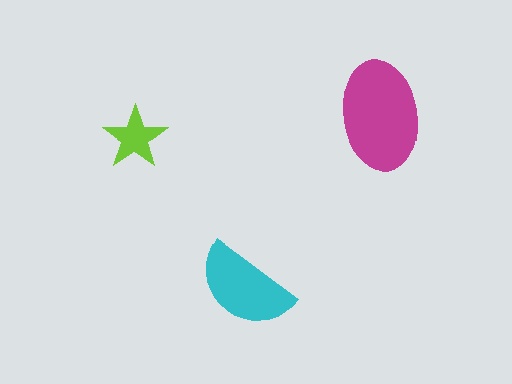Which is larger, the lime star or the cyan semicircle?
The cyan semicircle.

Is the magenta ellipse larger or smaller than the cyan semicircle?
Larger.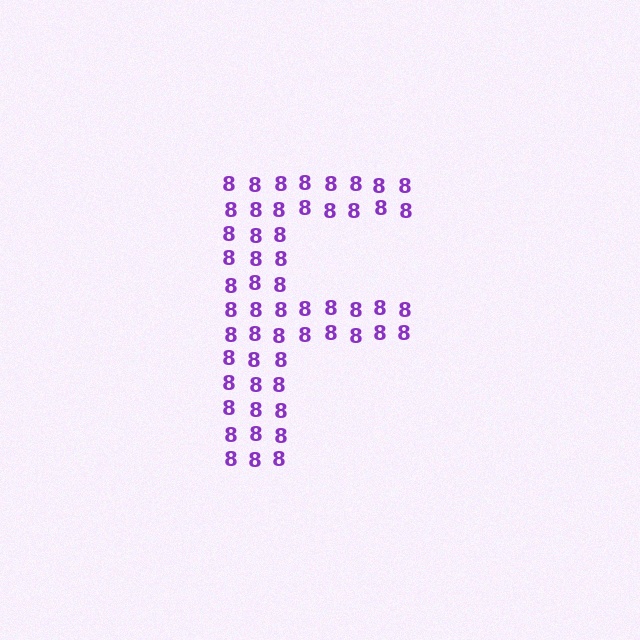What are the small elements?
The small elements are digit 8's.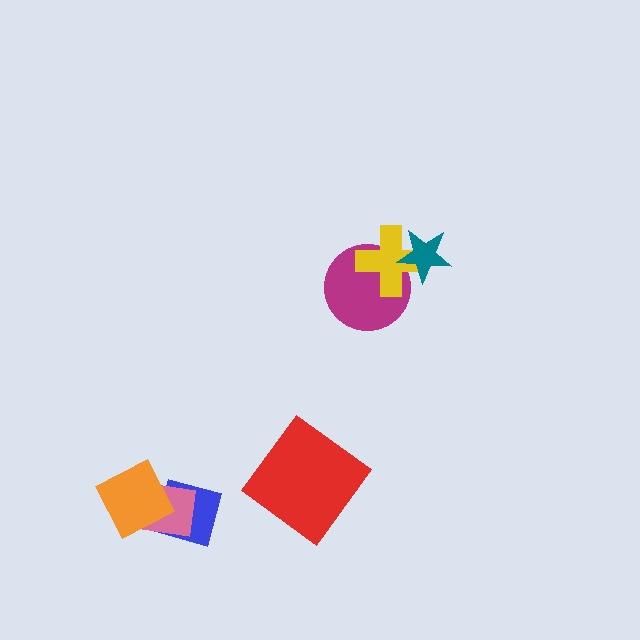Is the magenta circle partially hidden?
Yes, it is partially covered by another shape.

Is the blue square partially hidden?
Yes, it is partially covered by another shape.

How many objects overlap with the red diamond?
0 objects overlap with the red diamond.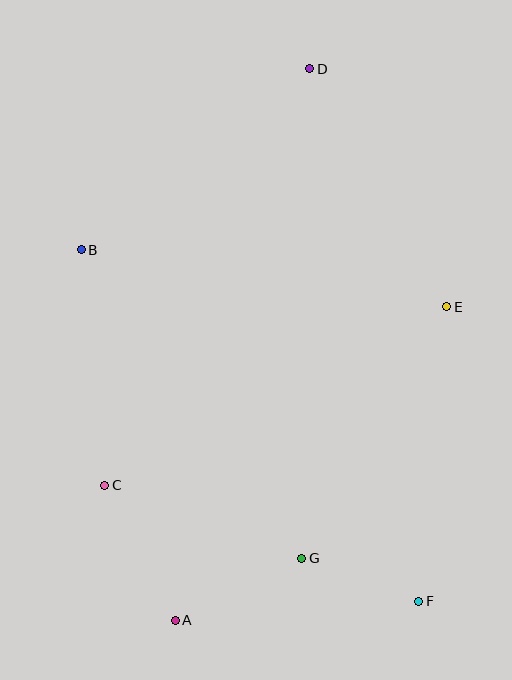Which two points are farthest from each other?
Points A and D are farthest from each other.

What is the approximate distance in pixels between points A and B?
The distance between A and B is approximately 382 pixels.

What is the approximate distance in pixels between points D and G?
The distance between D and G is approximately 490 pixels.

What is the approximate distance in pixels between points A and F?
The distance between A and F is approximately 244 pixels.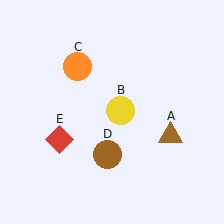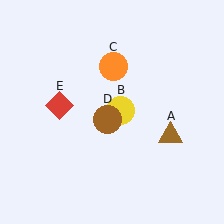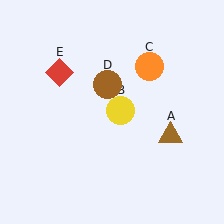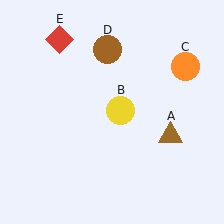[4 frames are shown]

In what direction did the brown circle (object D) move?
The brown circle (object D) moved up.